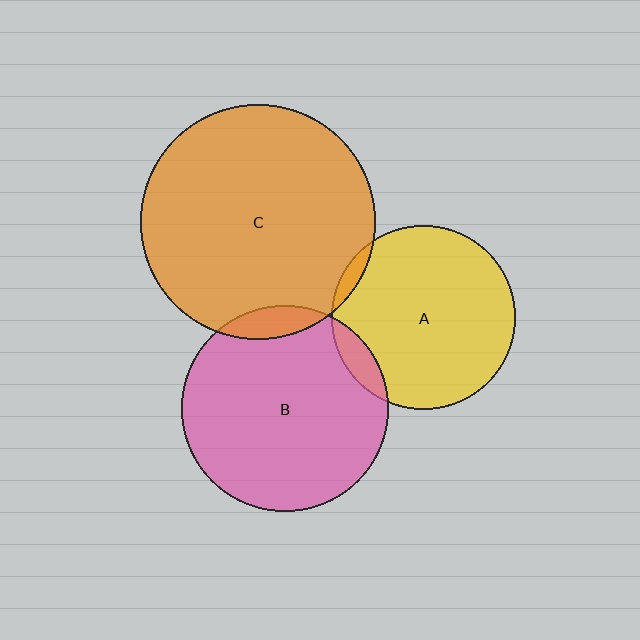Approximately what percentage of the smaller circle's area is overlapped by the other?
Approximately 5%.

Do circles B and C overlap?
Yes.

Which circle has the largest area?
Circle C (orange).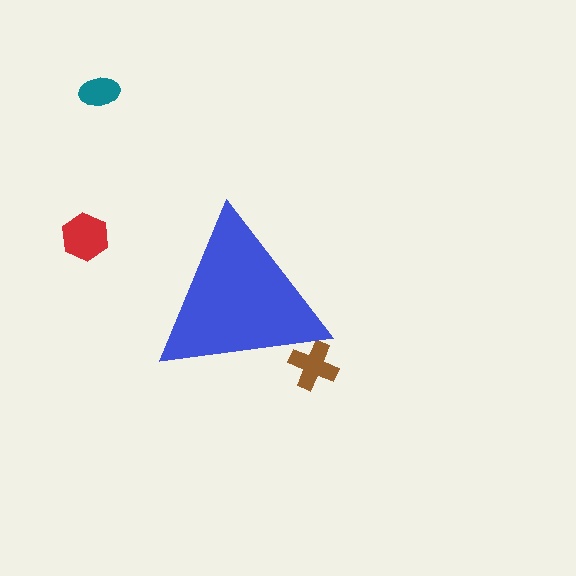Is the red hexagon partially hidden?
No, the red hexagon is fully visible.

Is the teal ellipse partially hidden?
No, the teal ellipse is fully visible.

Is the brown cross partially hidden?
Yes, the brown cross is partially hidden behind the blue triangle.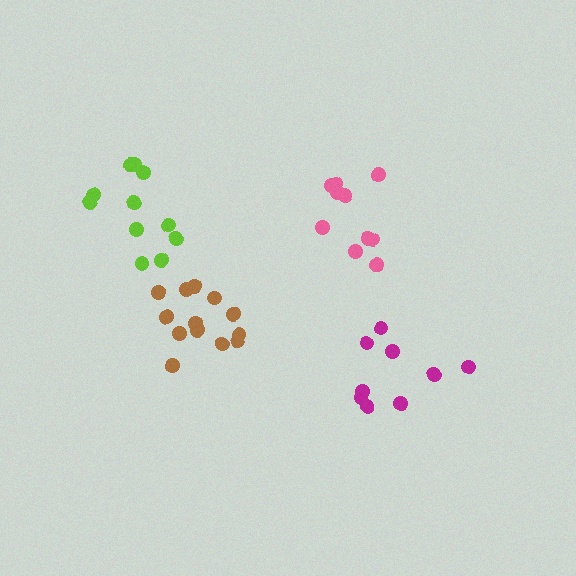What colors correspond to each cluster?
The clusters are colored: pink, brown, magenta, lime.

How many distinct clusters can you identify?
There are 4 distinct clusters.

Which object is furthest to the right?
The magenta cluster is rightmost.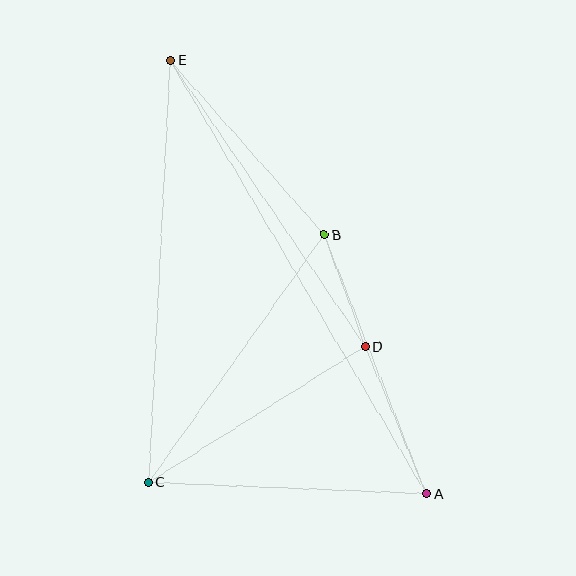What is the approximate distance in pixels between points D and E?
The distance between D and E is approximately 346 pixels.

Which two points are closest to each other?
Points B and D are closest to each other.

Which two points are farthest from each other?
Points A and E are farthest from each other.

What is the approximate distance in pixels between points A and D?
The distance between A and D is approximately 160 pixels.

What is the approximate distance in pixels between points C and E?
The distance between C and E is approximately 422 pixels.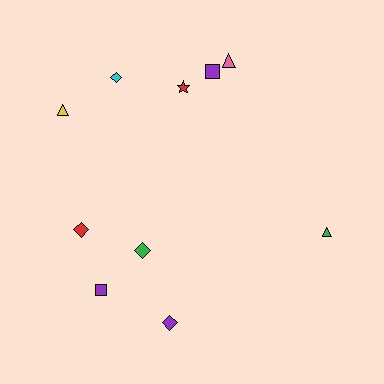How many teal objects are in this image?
There are no teal objects.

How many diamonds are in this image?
There are 4 diamonds.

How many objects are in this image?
There are 10 objects.